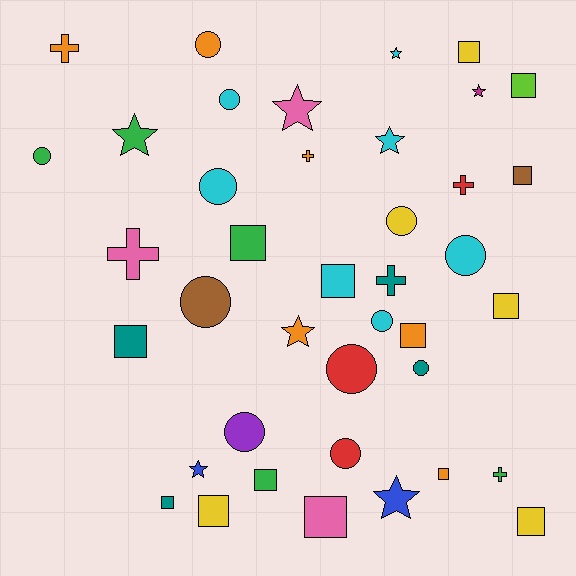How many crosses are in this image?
There are 6 crosses.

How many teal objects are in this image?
There are 4 teal objects.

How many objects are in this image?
There are 40 objects.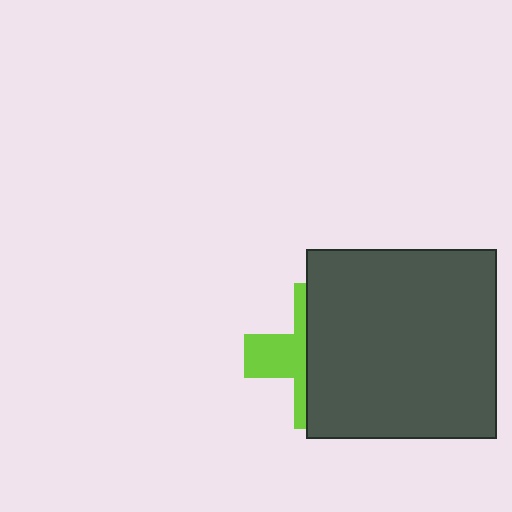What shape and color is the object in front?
The object in front is a dark gray square.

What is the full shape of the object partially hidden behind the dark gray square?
The partially hidden object is a lime cross.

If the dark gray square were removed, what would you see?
You would see the complete lime cross.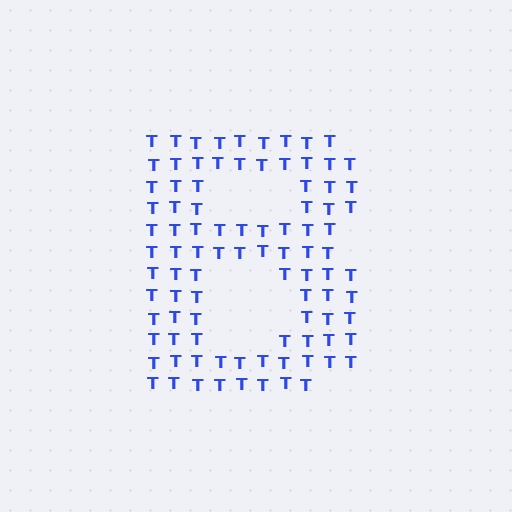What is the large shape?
The large shape is the letter B.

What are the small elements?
The small elements are letter T's.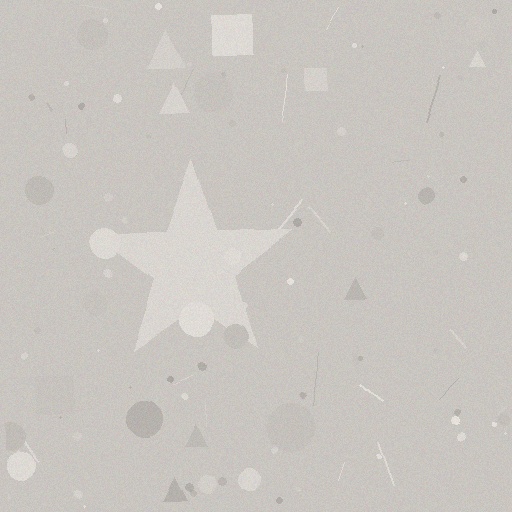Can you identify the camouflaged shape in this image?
The camouflaged shape is a star.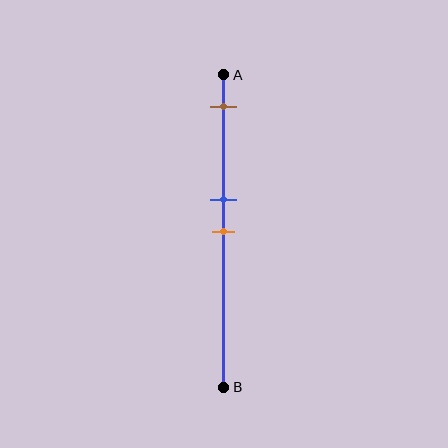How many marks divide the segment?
There are 3 marks dividing the segment.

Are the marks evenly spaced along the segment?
No, the marks are not evenly spaced.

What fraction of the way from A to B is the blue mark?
The blue mark is approximately 40% (0.4) of the way from A to B.